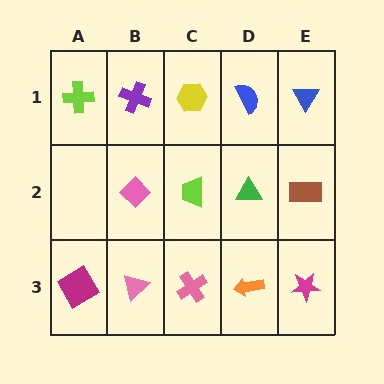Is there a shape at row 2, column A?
No, that cell is empty.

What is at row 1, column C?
A yellow hexagon.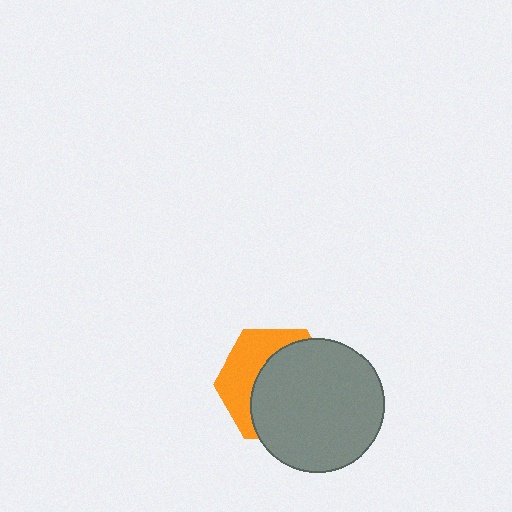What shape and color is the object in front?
The object in front is a gray circle.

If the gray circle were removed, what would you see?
You would see the complete orange hexagon.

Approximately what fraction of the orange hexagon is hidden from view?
Roughly 62% of the orange hexagon is hidden behind the gray circle.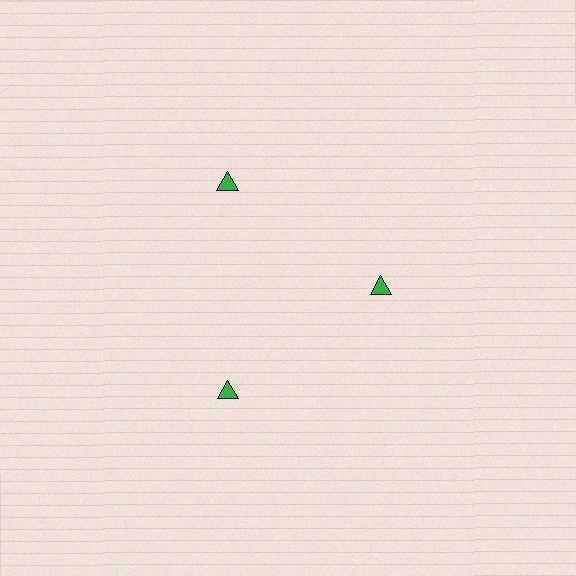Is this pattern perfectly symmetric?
No. The 3 green triangles are arranged in a ring, but one element near the 3 o'clock position is pulled inward toward the center, breaking the 3-fold rotational symmetry.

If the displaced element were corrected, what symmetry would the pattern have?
It would have 3-fold rotational symmetry — the pattern would map onto itself every 120 degrees.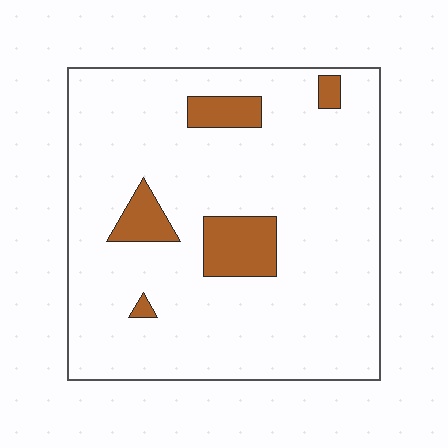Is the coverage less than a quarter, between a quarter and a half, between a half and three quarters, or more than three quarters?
Less than a quarter.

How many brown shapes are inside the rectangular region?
5.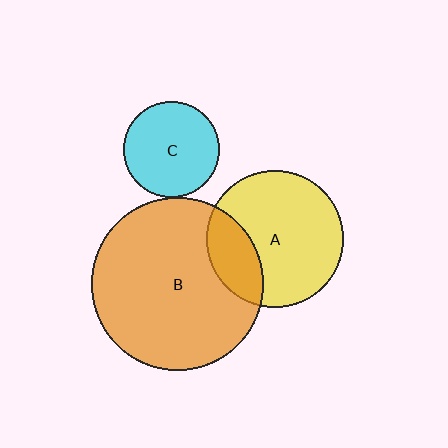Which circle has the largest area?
Circle B (orange).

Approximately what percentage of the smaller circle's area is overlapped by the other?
Approximately 25%.